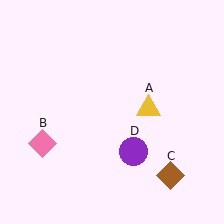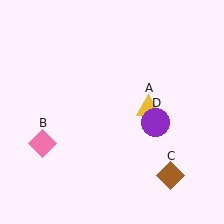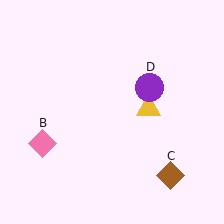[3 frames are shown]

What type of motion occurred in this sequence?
The purple circle (object D) rotated counterclockwise around the center of the scene.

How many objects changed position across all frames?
1 object changed position: purple circle (object D).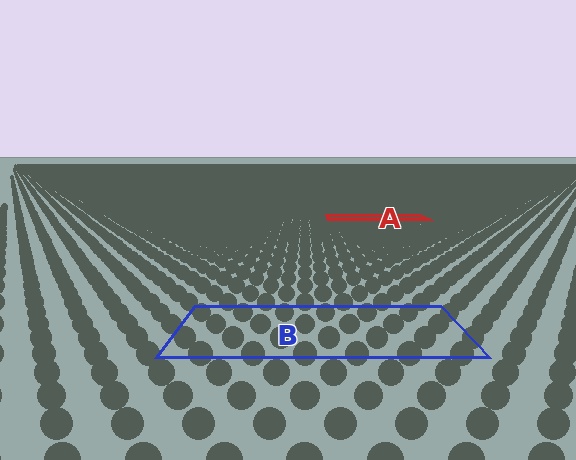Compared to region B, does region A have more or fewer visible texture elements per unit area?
Region A has more texture elements per unit area — they are packed more densely because it is farther away.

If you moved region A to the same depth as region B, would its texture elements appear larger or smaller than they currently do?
They would appear larger. At a closer depth, the same texture elements are projected at a bigger on-screen size.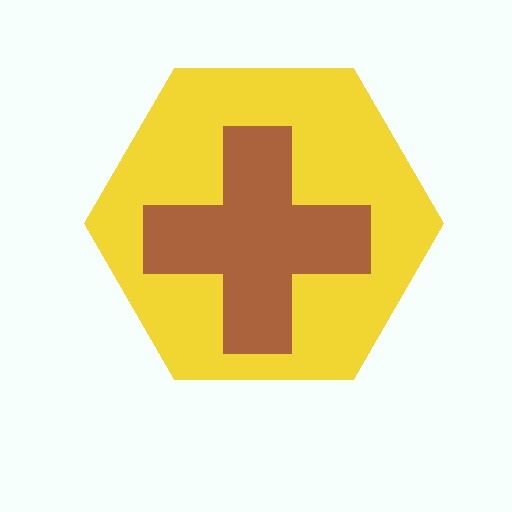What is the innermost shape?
The brown cross.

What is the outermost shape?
The yellow hexagon.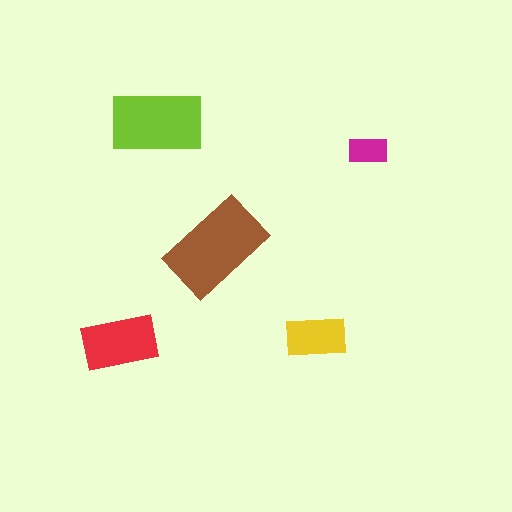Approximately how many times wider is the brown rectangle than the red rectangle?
About 1.5 times wider.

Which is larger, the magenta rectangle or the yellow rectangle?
The yellow one.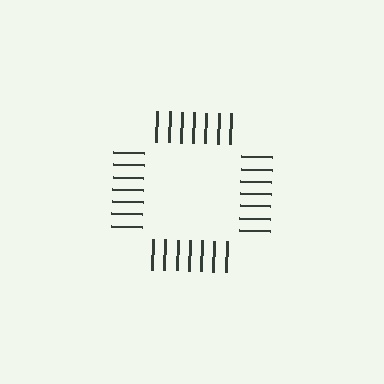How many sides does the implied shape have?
4 sides — the line-ends trace a square.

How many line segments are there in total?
28 — 7 along each of the 4 edges.